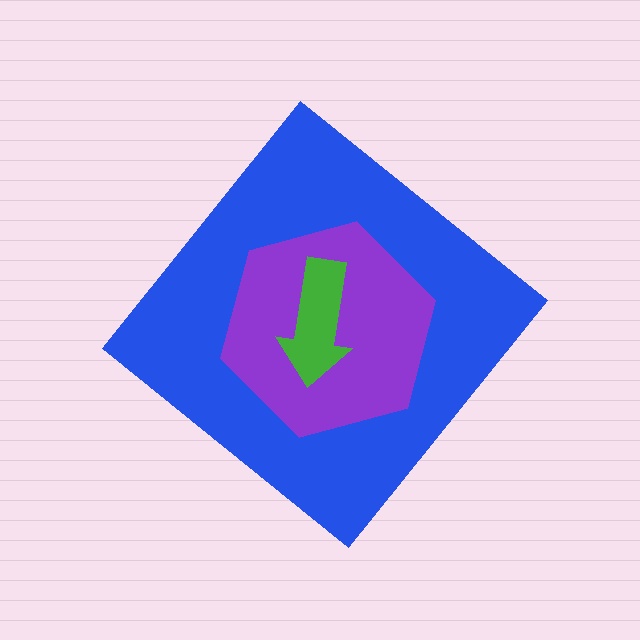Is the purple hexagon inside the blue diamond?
Yes.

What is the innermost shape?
The green arrow.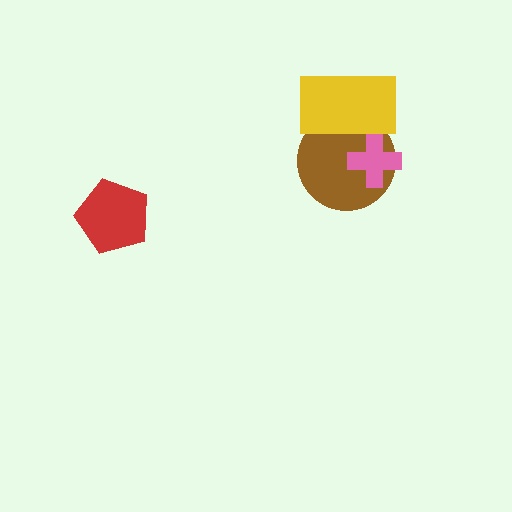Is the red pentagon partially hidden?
No, no other shape covers it.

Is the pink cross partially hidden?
Yes, it is partially covered by another shape.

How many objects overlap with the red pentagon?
0 objects overlap with the red pentagon.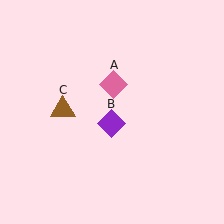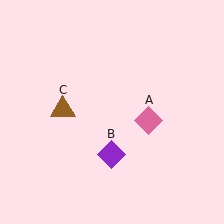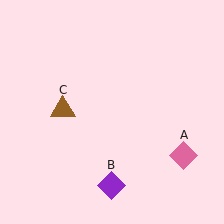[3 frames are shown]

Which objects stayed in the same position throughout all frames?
Brown triangle (object C) remained stationary.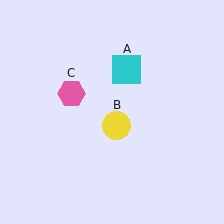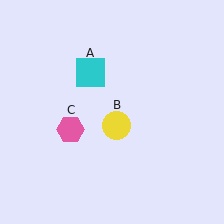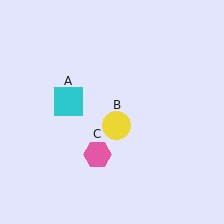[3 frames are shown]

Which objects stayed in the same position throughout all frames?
Yellow circle (object B) remained stationary.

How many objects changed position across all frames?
2 objects changed position: cyan square (object A), pink hexagon (object C).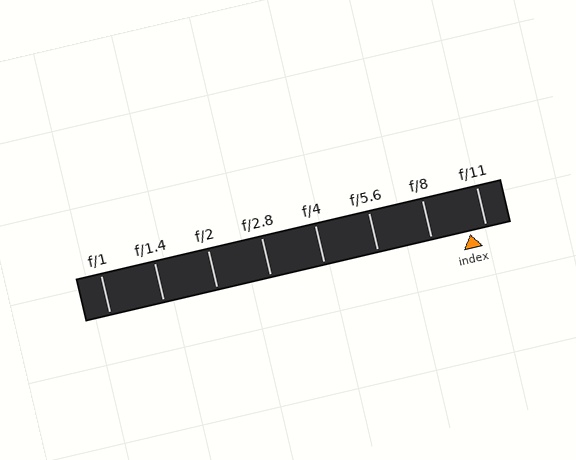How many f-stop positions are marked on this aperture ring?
There are 8 f-stop positions marked.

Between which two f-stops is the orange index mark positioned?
The index mark is between f/8 and f/11.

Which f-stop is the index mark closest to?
The index mark is closest to f/11.